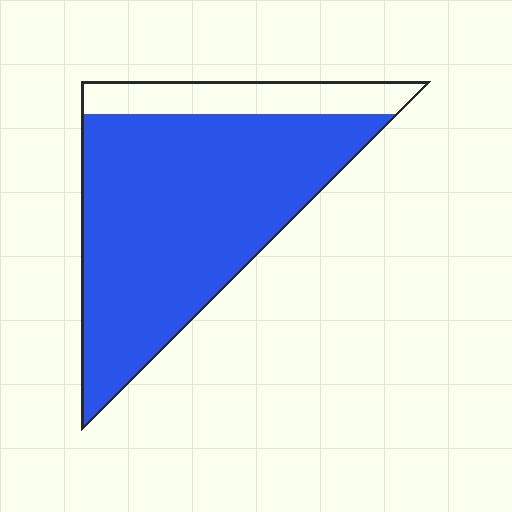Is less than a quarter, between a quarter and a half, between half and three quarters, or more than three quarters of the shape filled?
More than three quarters.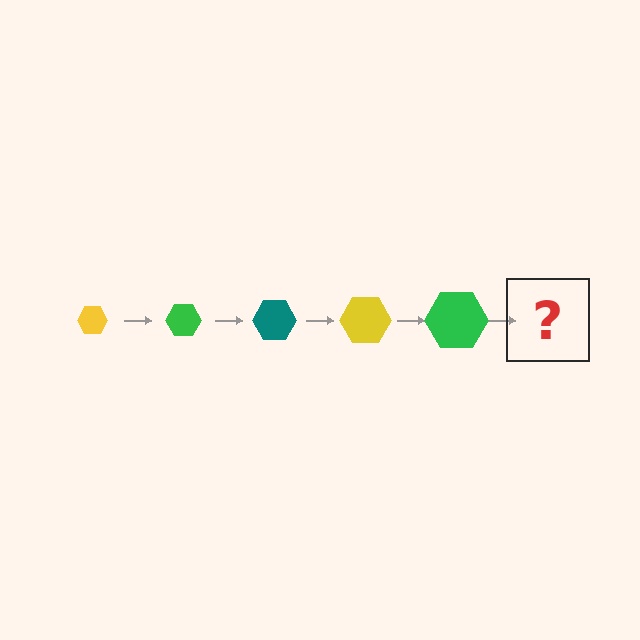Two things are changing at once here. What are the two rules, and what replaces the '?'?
The two rules are that the hexagon grows larger each step and the color cycles through yellow, green, and teal. The '?' should be a teal hexagon, larger than the previous one.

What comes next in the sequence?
The next element should be a teal hexagon, larger than the previous one.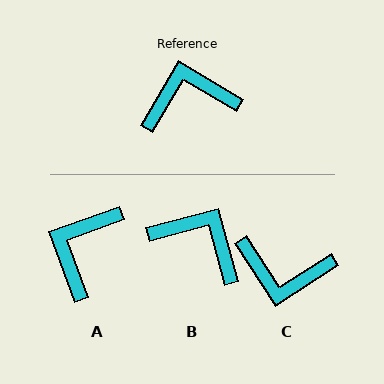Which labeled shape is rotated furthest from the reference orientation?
C, about 154 degrees away.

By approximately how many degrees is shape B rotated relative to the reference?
Approximately 44 degrees clockwise.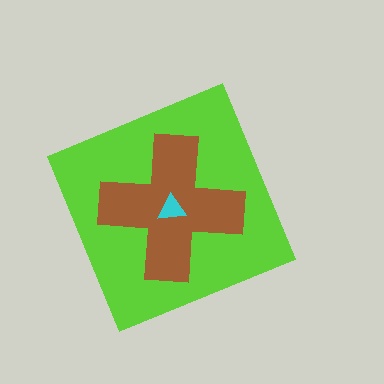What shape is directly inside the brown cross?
The cyan triangle.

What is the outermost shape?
The lime diamond.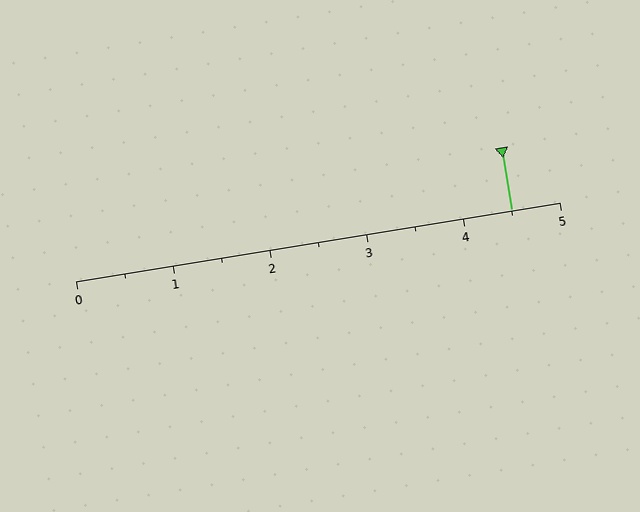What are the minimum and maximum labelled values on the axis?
The axis runs from 0 to 5.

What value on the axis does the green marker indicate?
The marker indicates approximately 4.5.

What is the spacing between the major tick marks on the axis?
The major ticks are spaced 1 apart.